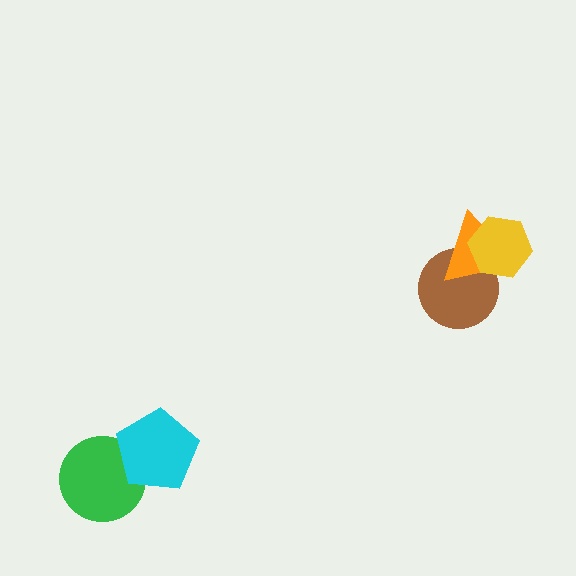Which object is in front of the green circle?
The cyan pentagon is in front of the green circle.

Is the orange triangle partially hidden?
Yes, it is partially covered by another shape.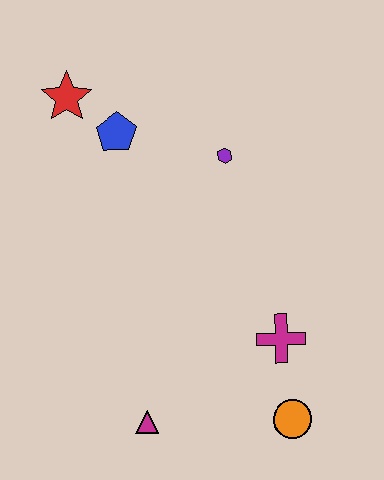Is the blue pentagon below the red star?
Yes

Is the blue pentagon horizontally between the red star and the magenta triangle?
Yes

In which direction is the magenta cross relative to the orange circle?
The magenta cross is above the orange circle.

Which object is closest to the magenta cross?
The orange circle is closest to the magenta cross.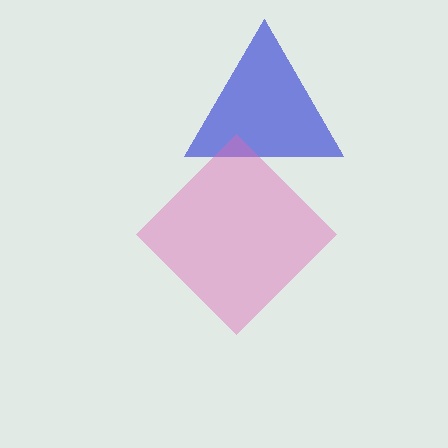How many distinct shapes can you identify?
There are 2 distinct shapes: a blue triangle, a pink diamond.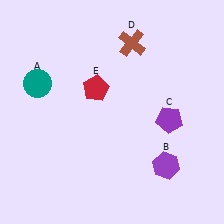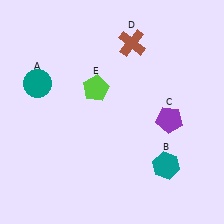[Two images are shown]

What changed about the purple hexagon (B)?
In Image 1, B is purple. In Image 2, it changed to teal.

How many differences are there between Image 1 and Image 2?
There are 2 differences between the two images.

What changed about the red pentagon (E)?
In Image 1, E is red. In Image 2, it changed to lime.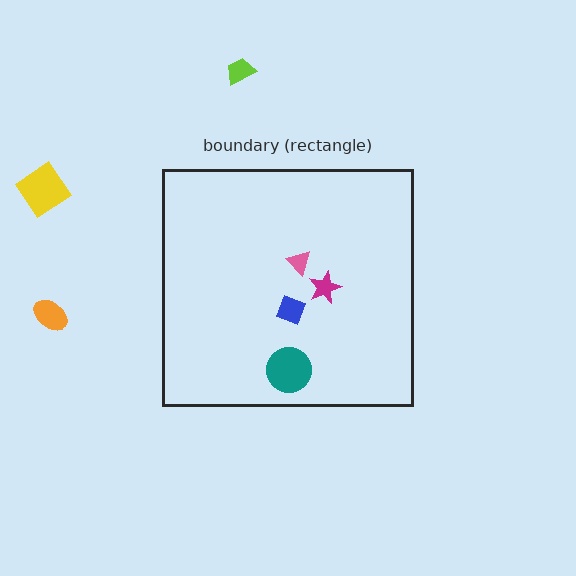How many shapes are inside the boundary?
4 inside, 3 outside.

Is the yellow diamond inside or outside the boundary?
Outside.